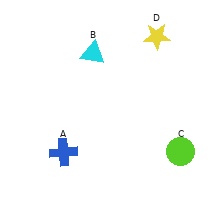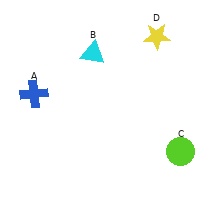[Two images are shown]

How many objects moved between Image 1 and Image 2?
1 object moved between the two images.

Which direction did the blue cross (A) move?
The blue cross (A) moved up.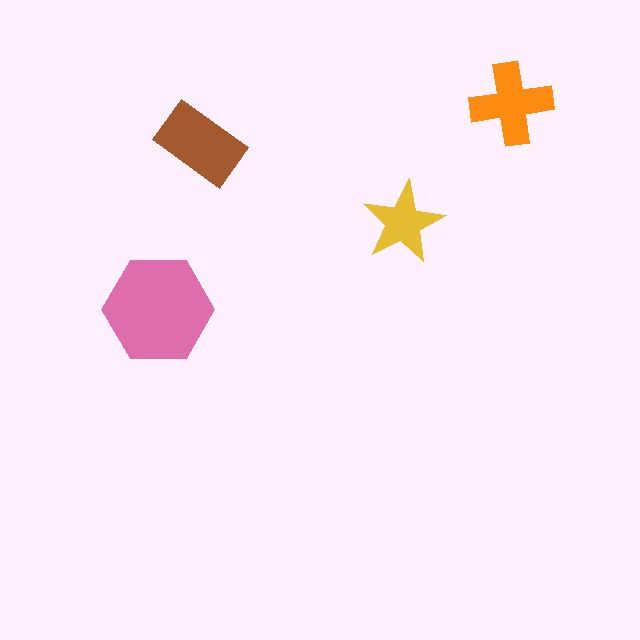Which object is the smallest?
The yellow star.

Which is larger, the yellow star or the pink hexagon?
The pink hexagon.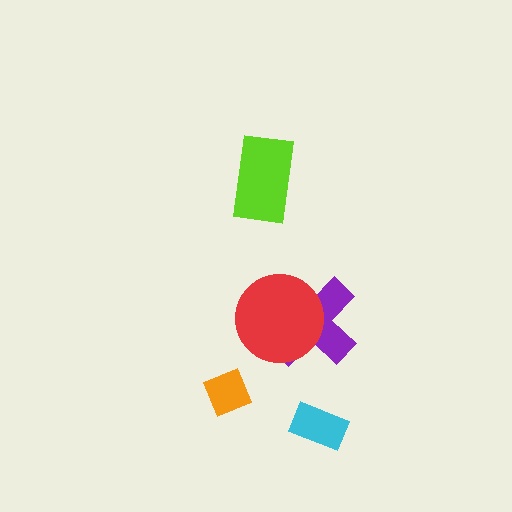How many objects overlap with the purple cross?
1 object overlaps with the purple cross.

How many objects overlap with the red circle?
1 object overlaps with the red circle.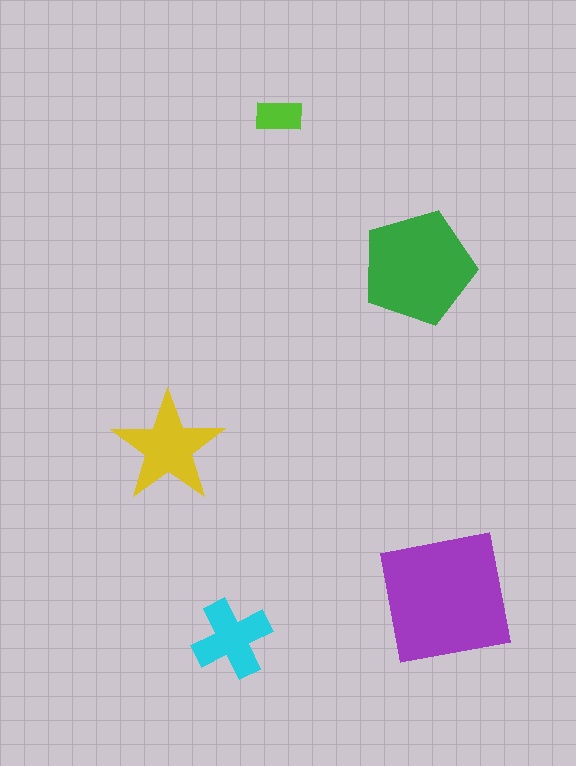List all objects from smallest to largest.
The lime rectangle, the cyan cross, the yellow star, the green pentagon, the purple square.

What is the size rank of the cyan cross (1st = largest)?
4th.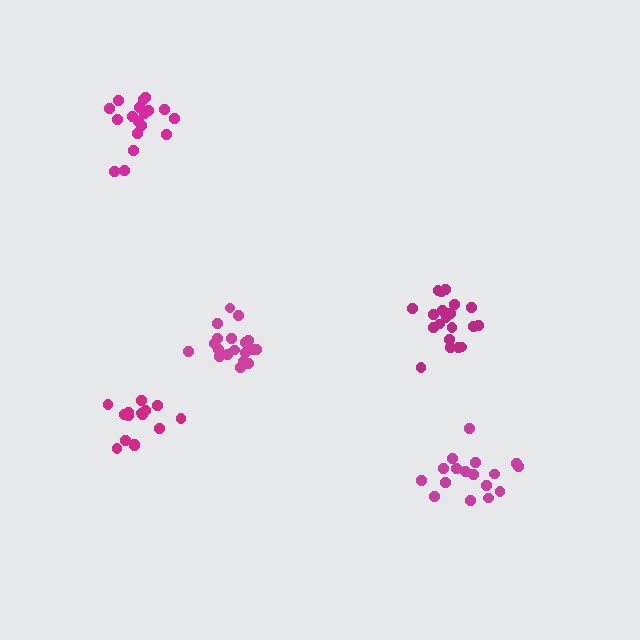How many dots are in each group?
Group 1: 17 dots, Group 2: 19 dots, Group 3: 18 dots, Group 4: 16 dots, Group 5: 20 dots (90 total).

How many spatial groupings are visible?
There are 5 spatial groupings.